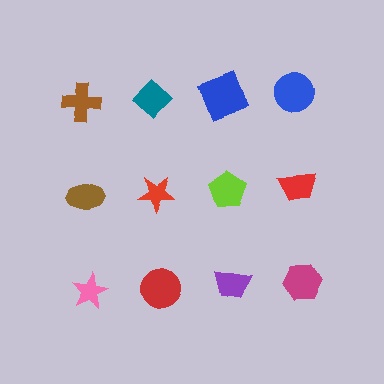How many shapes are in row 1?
4 shapes.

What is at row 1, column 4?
A blue circle.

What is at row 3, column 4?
A magenta hexagon.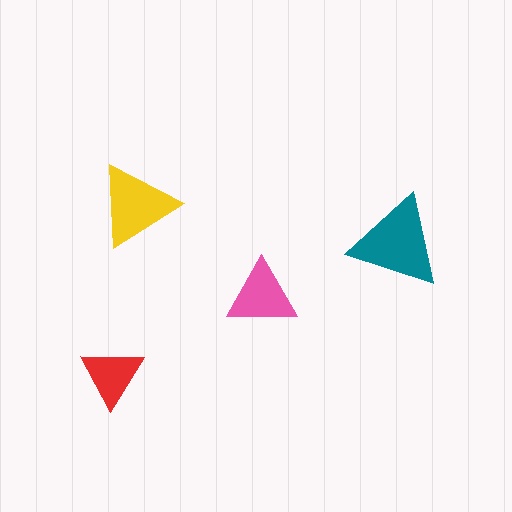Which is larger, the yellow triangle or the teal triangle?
The teal one.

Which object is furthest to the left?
The red triangle is leftmost.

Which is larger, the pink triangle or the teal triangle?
The teal one.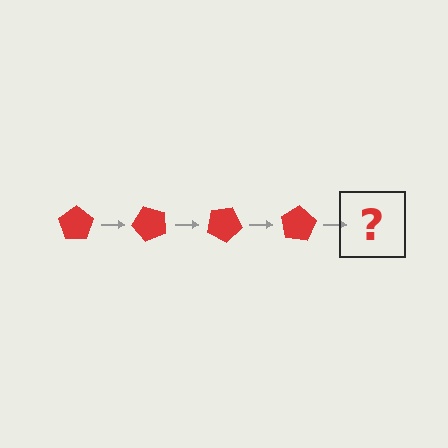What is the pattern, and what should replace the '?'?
The pattern is that the pentagon rotates 50 degrees each step. The '?' should be a red pentagon rotated 200 degrees.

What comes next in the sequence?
The next element should be a red pentagon rotated 200 degrees.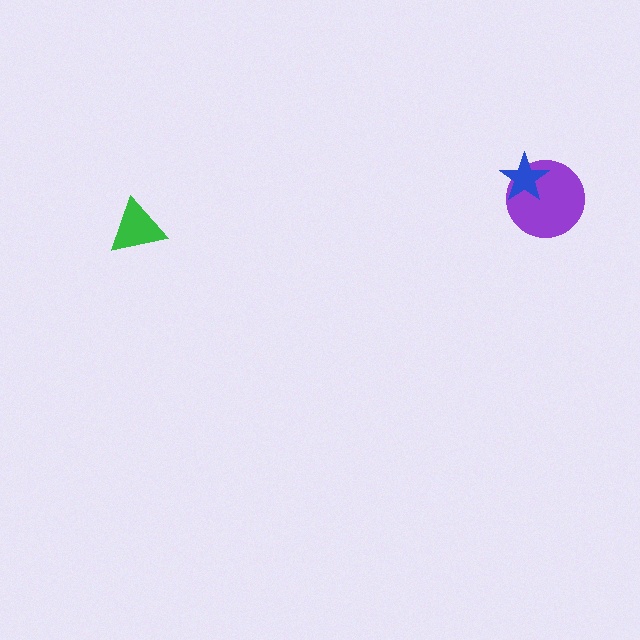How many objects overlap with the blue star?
1 object overlaps with the blue star.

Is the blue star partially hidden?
No, no other shape covers it.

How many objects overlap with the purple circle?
1 object overlaps with the purple circle.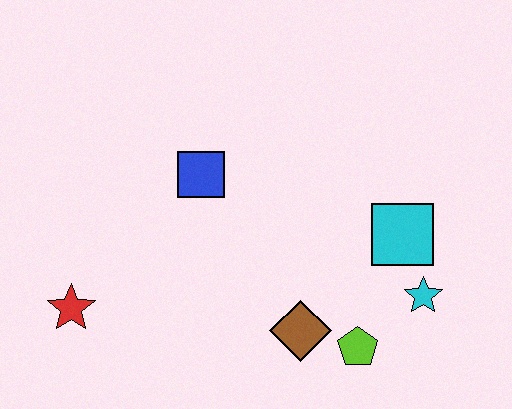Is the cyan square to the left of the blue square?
No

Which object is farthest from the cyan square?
The red star is farthest from the cyan square.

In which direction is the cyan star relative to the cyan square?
The cyan star is below the cyan square.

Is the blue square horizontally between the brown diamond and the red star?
Yes